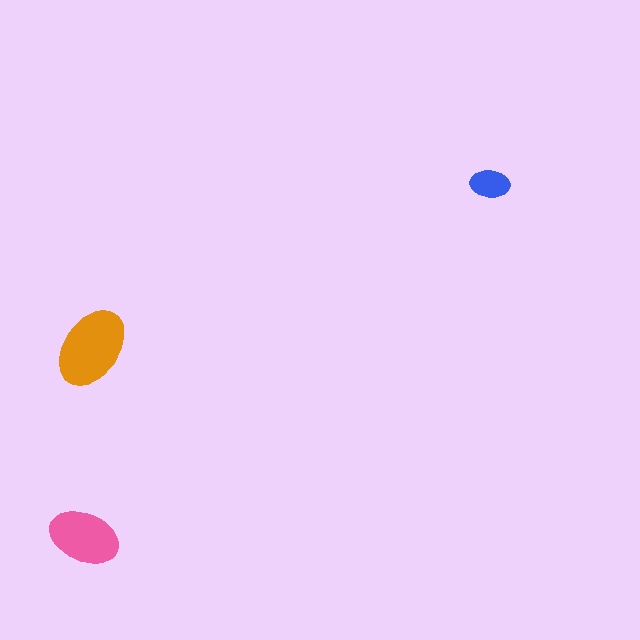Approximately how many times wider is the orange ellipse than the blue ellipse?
About 2 times wider.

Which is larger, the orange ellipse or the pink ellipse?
The orange one.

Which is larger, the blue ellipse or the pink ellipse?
The pink one.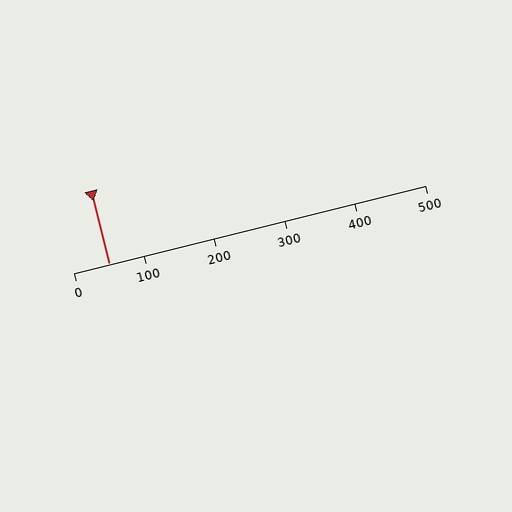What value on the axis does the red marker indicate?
The marker indicates approximately 50.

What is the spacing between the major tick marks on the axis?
The major ticks are spaced 100 apart.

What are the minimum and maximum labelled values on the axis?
The axis runs from 0 to 500.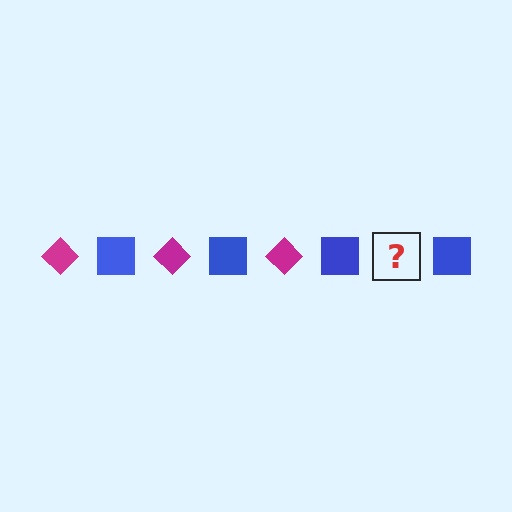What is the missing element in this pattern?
The missing element is a magenta diamond.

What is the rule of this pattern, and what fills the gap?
The rule is that the pattern alternates between magenta diamond and blue square. The gap should be filled with a magenta diamond.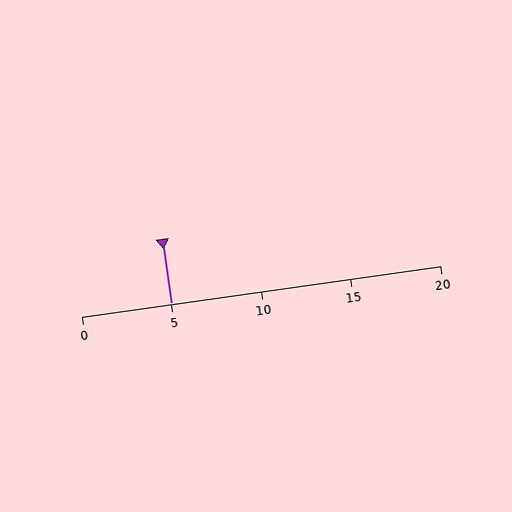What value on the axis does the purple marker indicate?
The marker indicates approximately 5.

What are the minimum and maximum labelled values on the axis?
The axis runs from 0 to 20.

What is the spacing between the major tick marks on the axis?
The major ticks are spaced 5 apart.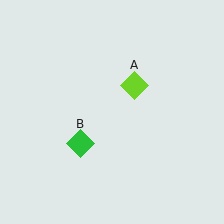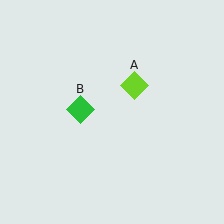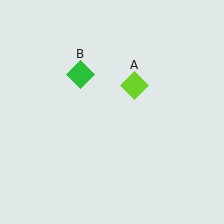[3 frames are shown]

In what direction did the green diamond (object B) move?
The green diamond (object B) moved up.